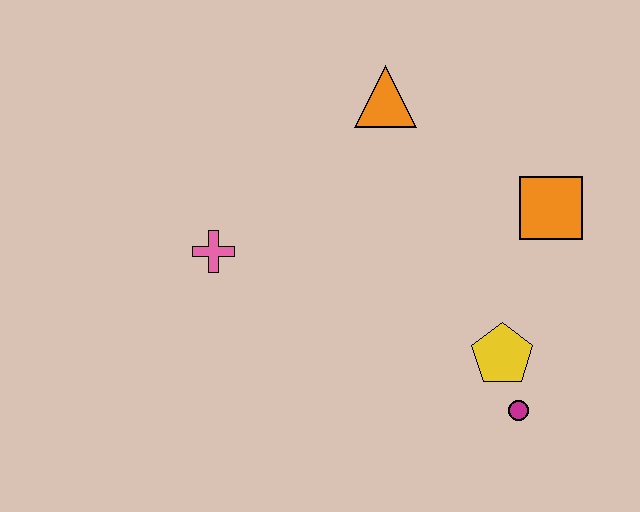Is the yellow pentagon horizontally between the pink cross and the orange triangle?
No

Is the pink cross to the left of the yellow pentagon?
Yes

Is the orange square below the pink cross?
No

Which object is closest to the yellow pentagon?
The magenta circle is closest to the yellow pentagon.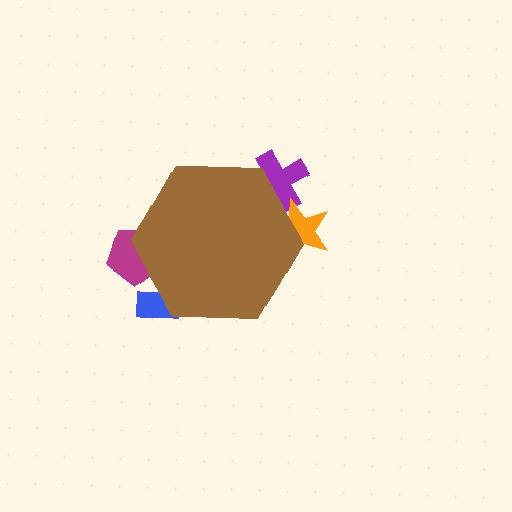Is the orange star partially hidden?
Yes, the orange star is partially hidden behind the brown hexagon.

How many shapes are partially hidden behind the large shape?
4 shapes are partially hidden.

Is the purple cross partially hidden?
Yes, the purple cross is partially hidden behind the brown hexagon.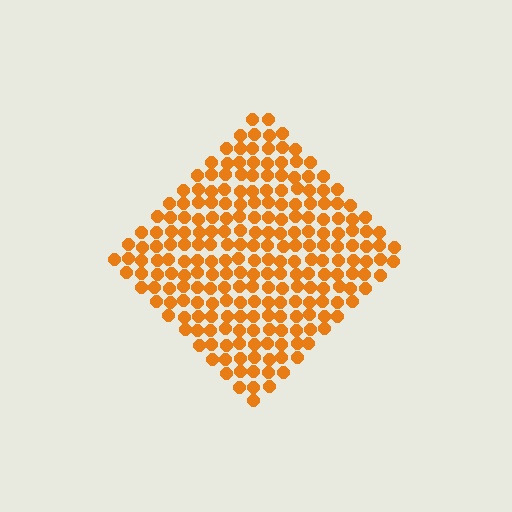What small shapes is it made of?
It is made of small circles.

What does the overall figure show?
The overall figure shows a diamond.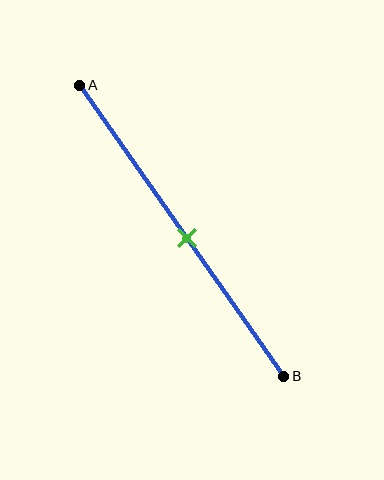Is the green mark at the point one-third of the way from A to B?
No, the mark is at about 55% from A, not at the 33% one-third point.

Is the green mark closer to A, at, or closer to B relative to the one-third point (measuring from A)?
The green mark is closer to point B than the one-third point of segment AB.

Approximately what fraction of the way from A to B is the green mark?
The green mark is approximately 55% of the way from A to B.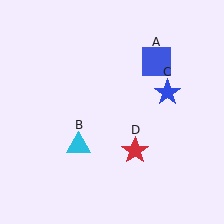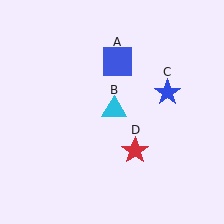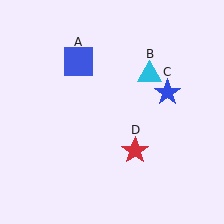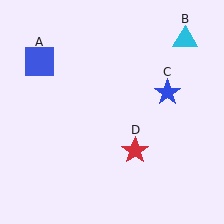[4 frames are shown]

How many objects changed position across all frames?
2 objects changed position: blue square (object A), cyan triangle (object B).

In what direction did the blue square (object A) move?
The blue square (object A) moved left.